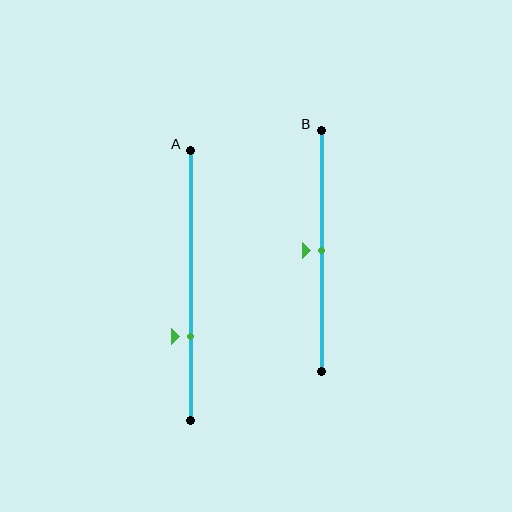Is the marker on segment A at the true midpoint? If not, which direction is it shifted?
No, the marker on segment A is shifted downward by about 19% of the segment length.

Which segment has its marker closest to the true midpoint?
Segment B has its marker closest to the true midpoint.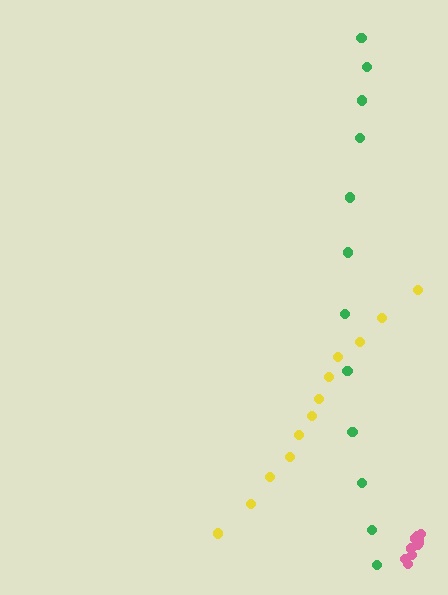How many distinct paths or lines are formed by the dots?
There are 3 distinct paths.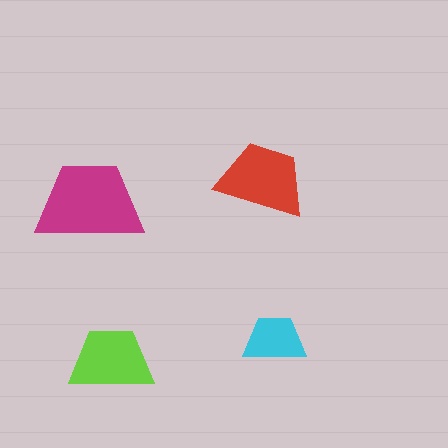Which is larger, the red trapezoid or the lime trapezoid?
The red one.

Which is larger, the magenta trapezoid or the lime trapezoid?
The magenta one.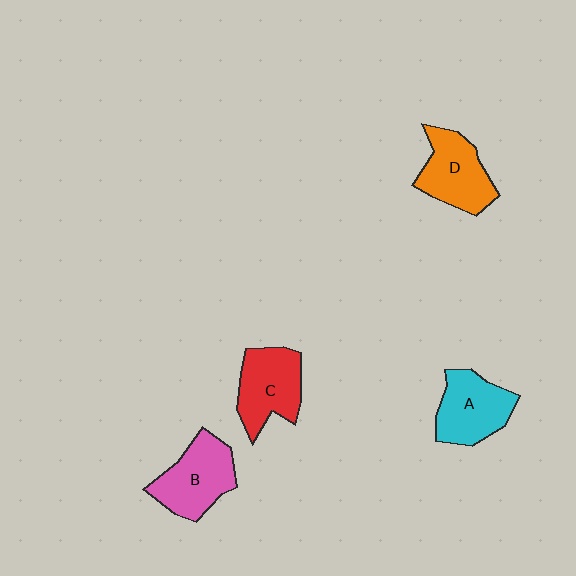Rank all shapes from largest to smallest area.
From largest to smallest: B (pink), C (red), D (orange), A (cyan).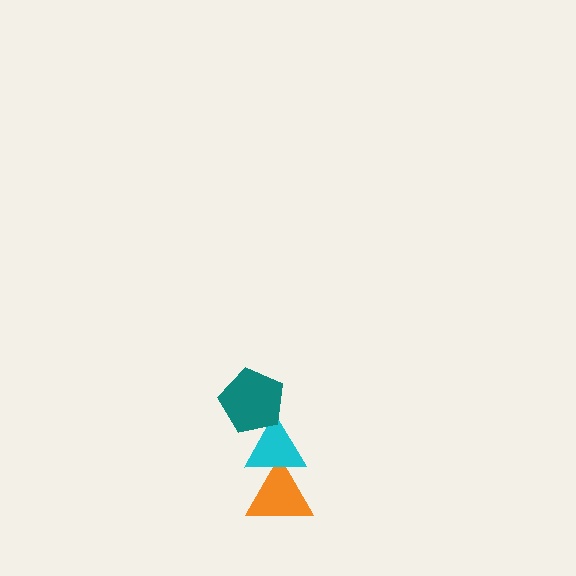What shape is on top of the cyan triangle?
The teal pentagon is on top of the cyan triangle.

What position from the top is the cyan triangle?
The cyan triangle is 2nd from the top.